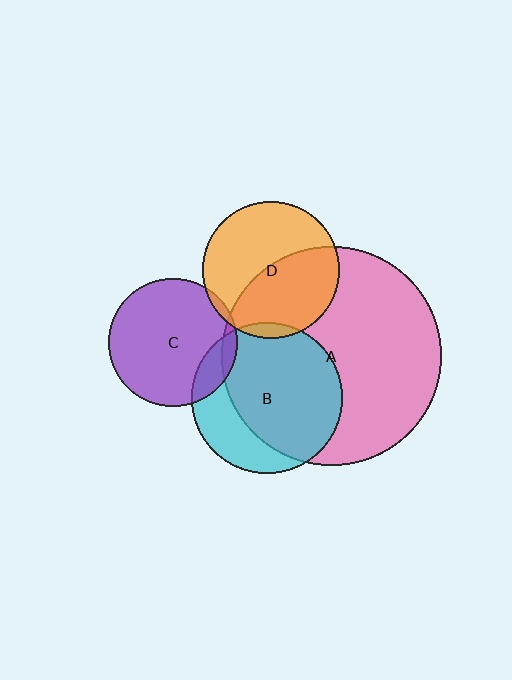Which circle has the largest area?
Circle A (pink).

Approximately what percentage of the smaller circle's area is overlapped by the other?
Approximately 50%.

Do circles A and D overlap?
Yes.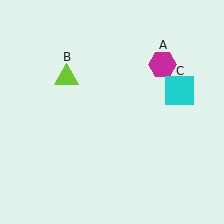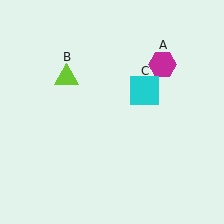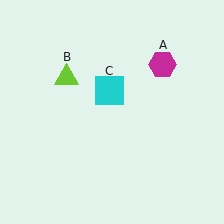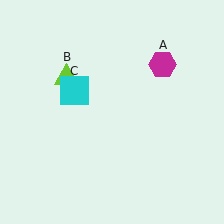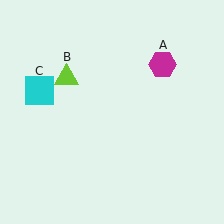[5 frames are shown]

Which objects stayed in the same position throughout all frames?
Magenta hexagon (object A) and lime triangle (object B) remained stationary.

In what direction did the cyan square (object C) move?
The cyan square (object C) moved left.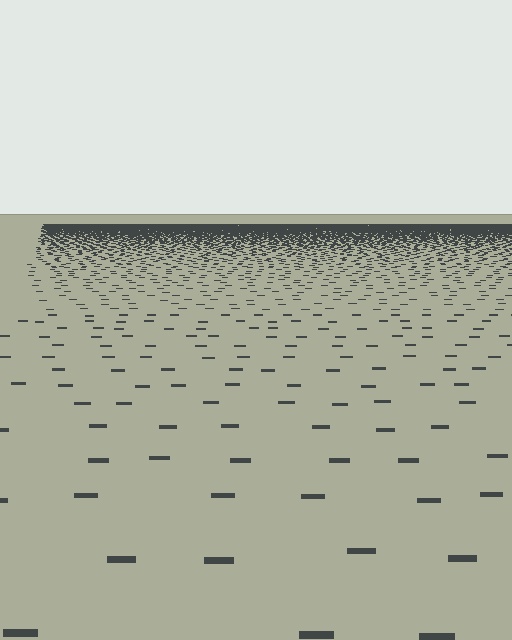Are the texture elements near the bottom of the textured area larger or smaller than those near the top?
Larger. Near the bottom, elements are closer to the viewer and appear at a bigger on-screen size.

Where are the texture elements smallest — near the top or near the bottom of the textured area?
Near the top.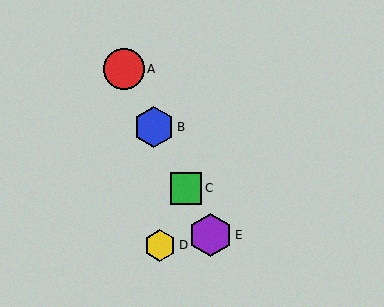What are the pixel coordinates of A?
Object A is at (124, 69).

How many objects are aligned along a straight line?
4 objects (A, B, C, E) are aligned along a straight line.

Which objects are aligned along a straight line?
Objects A, B, C, E are aligned along a straight line.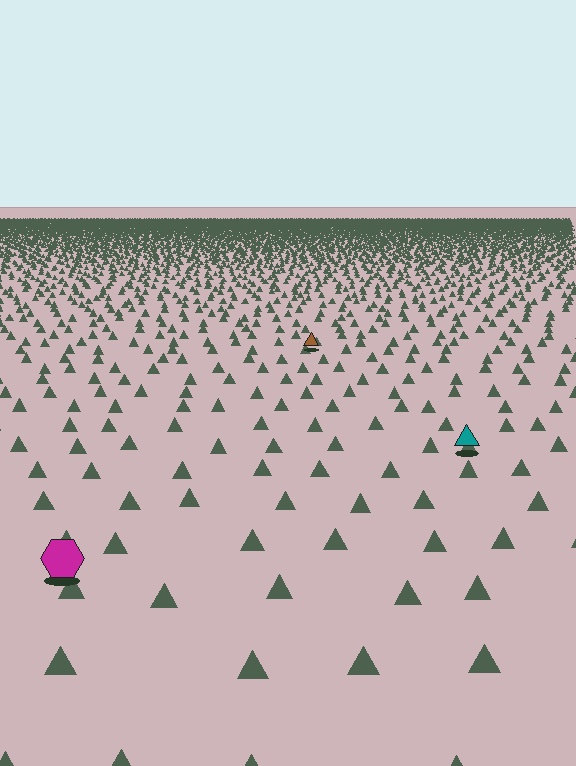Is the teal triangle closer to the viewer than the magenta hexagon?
No. The magenta hexagon is closer — you can tell from the texture gradient: the ground texture is coarser near it.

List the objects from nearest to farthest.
From nearest to farthest: the magenta hexagon, the teal triangle, the brown triangle.